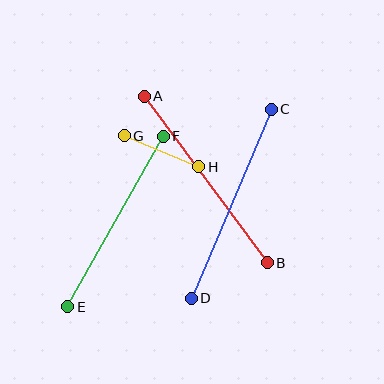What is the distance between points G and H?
The distance is approximately 80 pixels.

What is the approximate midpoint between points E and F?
The midpoint is at approximately (116, 222) pixels.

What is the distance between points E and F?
The distance is approximately 196 pixels.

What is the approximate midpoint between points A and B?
The midpoint is at approximately (206, 179) pixels.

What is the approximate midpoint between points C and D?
The midpoint is at approximately (231, 204) pixels.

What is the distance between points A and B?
The distance is approximately 207 pixels.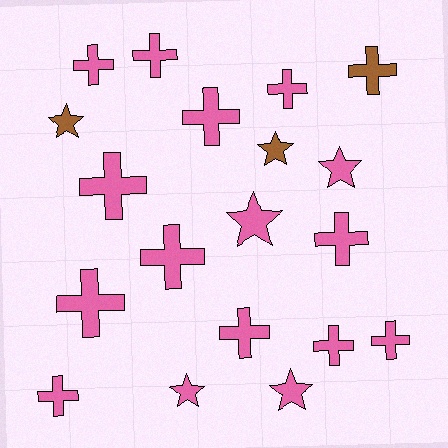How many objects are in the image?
There are 19 objects.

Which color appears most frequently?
Pink, with 16 objects.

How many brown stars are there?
There are 2 brown stars.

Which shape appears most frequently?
Cross, with 13 objects.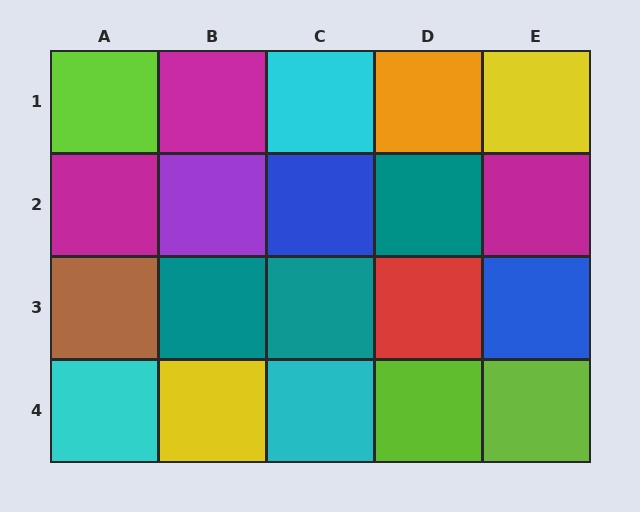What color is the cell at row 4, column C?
Cyan.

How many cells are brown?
1 cell is brown.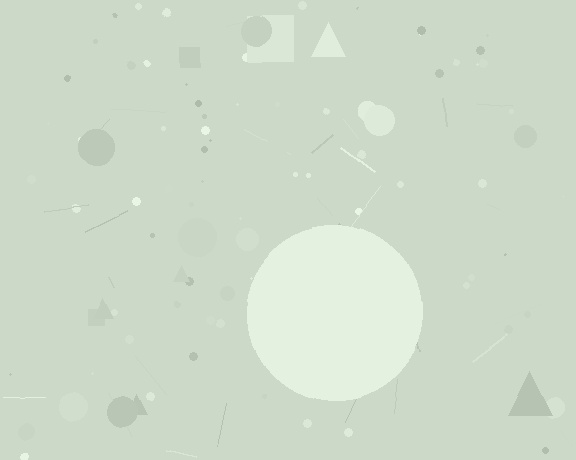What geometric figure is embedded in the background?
A circle is embedded in the background.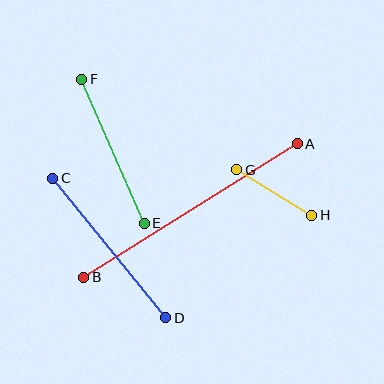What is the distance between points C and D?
The distance is approximately 179 pixels.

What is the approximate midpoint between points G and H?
The midpoint is at approximately (274, 192) pixels.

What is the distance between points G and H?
The distance is approximately 88 pixels.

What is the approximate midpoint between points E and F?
The midpoint is at approximately (113, 151) pixels.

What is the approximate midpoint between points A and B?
The midpoint is at approximately (190, 210) pixels.